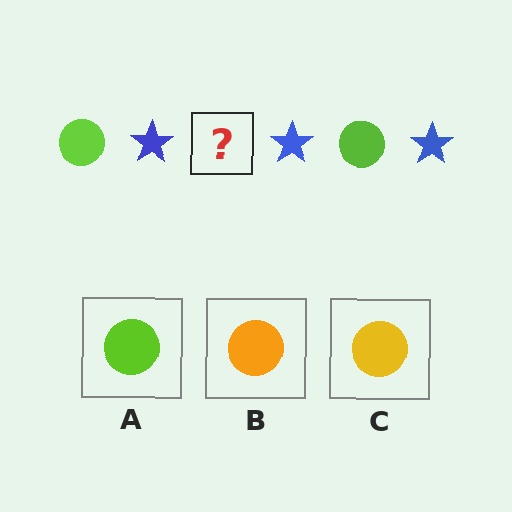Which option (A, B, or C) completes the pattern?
A.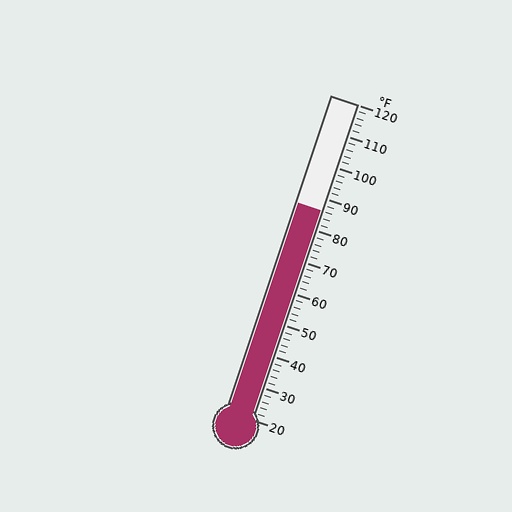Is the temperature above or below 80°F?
The temperature is above 80°F.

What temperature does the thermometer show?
The thermometer shows approximately 86°F.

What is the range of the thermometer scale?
The thermometer scale ranges from 20°F to 120°F.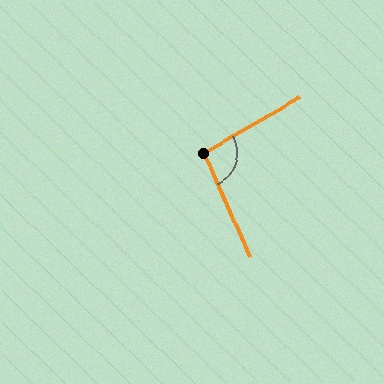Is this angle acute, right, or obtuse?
It is obtuse.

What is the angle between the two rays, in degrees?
Approximately 97 degrees.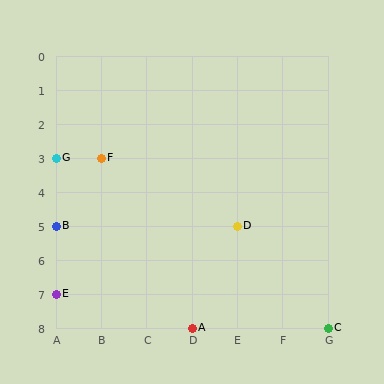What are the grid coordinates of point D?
Point D is at grid coordinates (E, 5).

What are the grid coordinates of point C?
Point C is at grid coordinates (G, 8).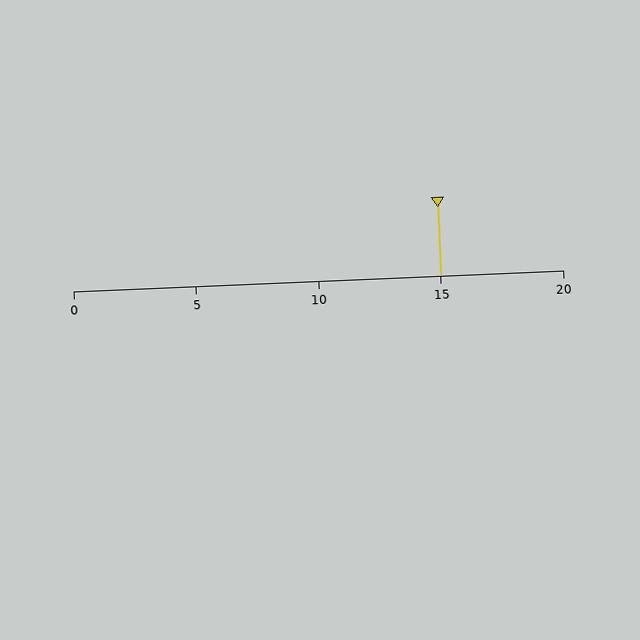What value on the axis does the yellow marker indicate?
The marker indicates approximately 15.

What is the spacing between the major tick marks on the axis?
The major ticks are spaced 5 apart.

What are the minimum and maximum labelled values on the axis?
The axis runs from 0 to 20.